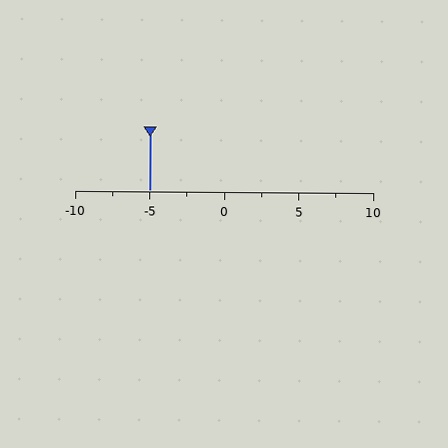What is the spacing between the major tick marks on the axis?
The major ticks are spaced 5 apart.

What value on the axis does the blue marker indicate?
The marker indicates approximately -5.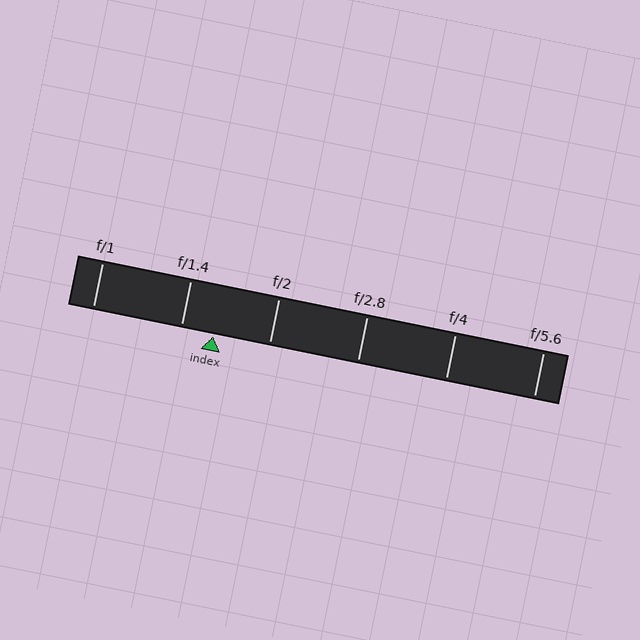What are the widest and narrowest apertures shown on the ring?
The widest aperture shown is f/1 and the narrowest is f/5.6.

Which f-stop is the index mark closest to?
The index mark is closest to f/1.4.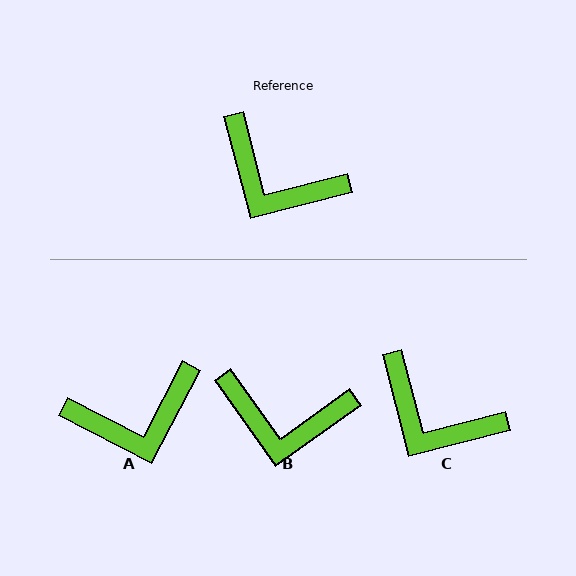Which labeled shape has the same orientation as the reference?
C.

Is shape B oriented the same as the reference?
No, it is off by about 21 degrees.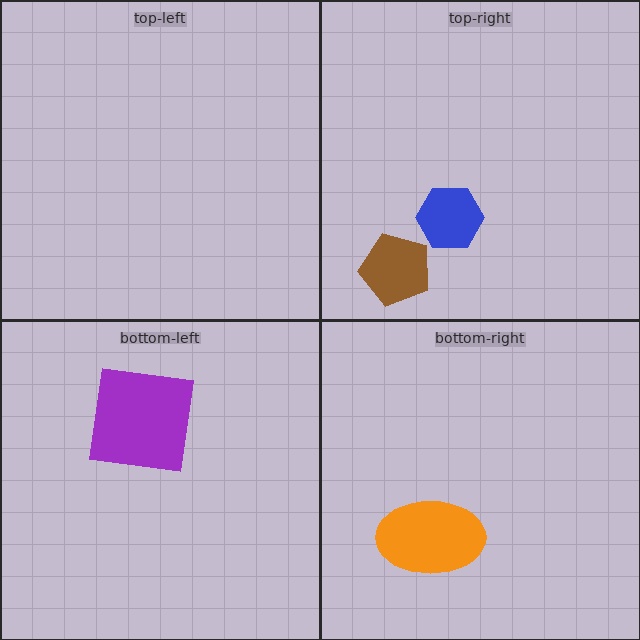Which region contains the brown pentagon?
The top-right region.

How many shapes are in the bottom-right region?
1.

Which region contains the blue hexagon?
The top-right region.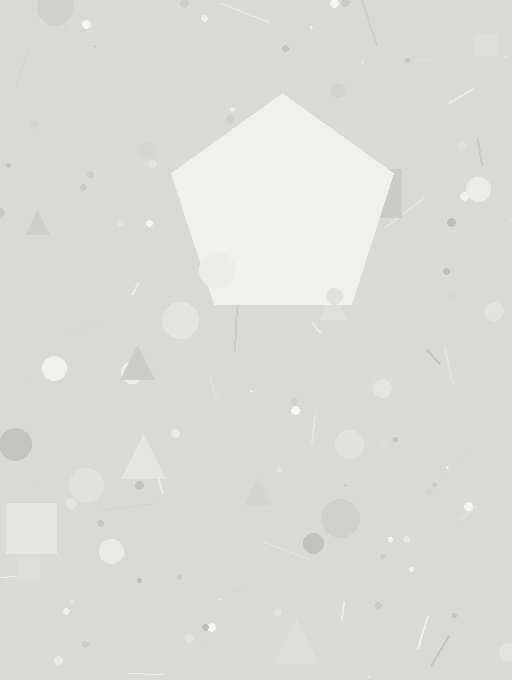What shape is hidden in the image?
A pentagon is hidden in the image.